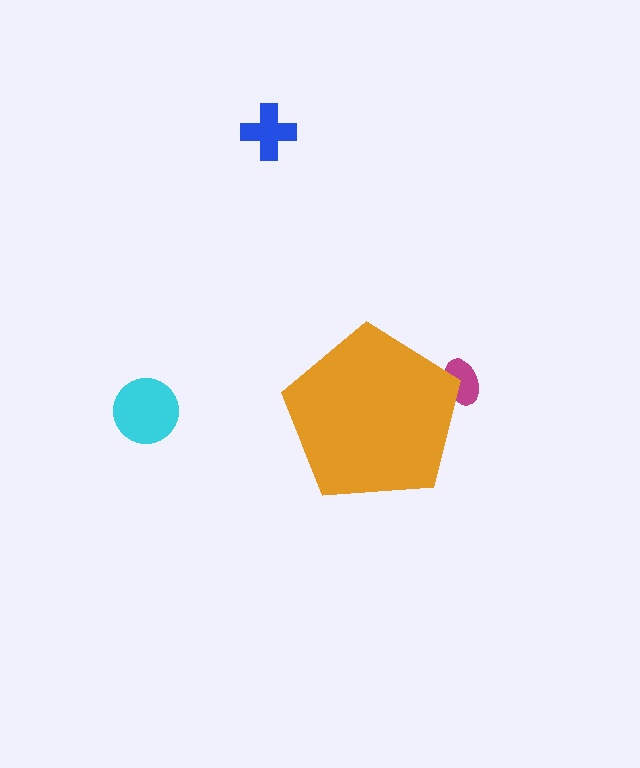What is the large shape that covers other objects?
An orange pentagon.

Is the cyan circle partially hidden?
No, the cyan circle is fully visible.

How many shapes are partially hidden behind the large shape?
1 shape is partially hidden.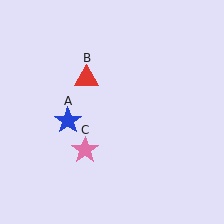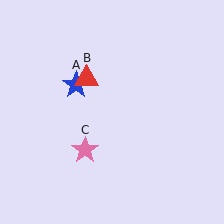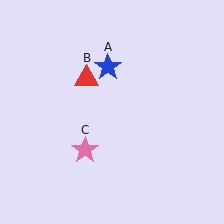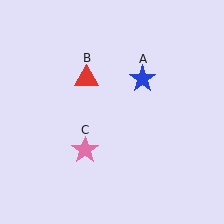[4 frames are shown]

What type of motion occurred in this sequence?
The blue star (object A) rotated clockwise around the center of the scene.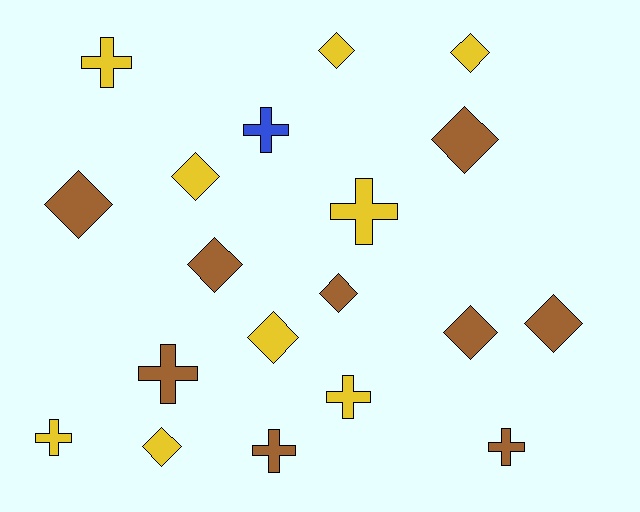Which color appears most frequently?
Brown, with 9 objects.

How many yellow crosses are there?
There are 4 yellow crosses.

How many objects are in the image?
There are 19 objects.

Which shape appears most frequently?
Diamond, with 11 objects.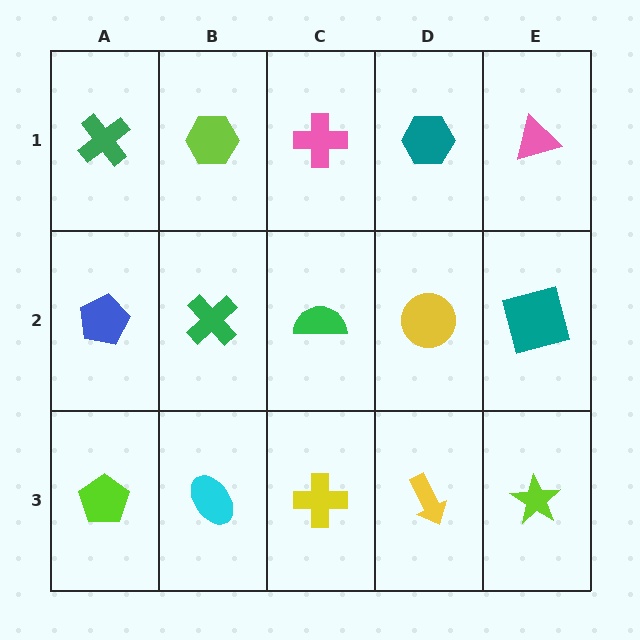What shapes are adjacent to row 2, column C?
A pink cross (row 1, column C), a yellow cross (row 3, column C), a green cross (row 2, column B), a yellow circle (row 2, column D).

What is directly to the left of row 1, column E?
A teal hexagon.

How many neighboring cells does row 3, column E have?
2.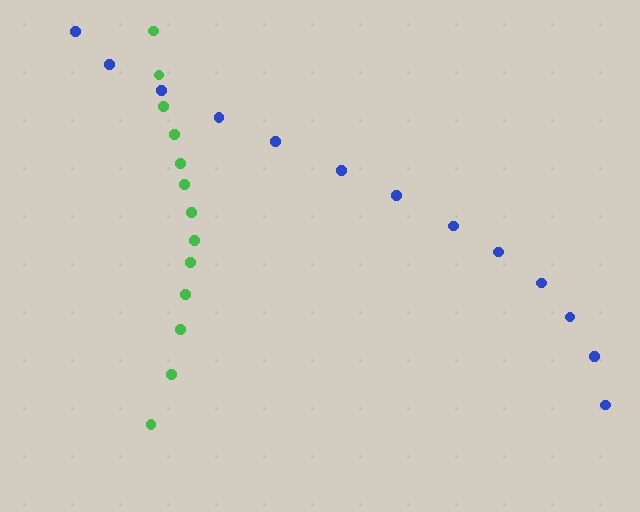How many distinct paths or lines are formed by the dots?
There are 2 distinct paths.